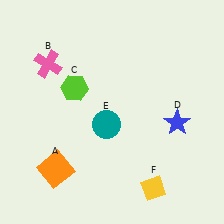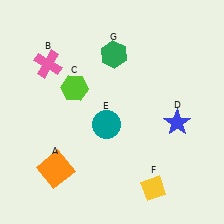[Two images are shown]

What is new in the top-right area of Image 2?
A green hexagon (G) was added in the top-right area of Image 2.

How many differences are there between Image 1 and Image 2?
There is 1 difference between the two images.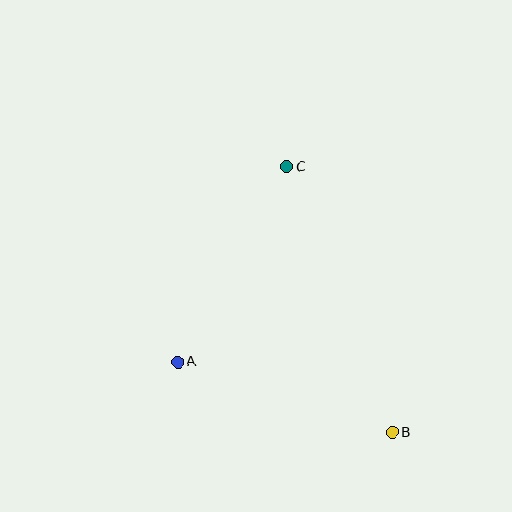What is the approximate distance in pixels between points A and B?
The distance between A and B is approximately 225 pixels.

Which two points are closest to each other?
Points A and C are closest to each other.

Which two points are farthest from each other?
Points B and C are farthest from each other.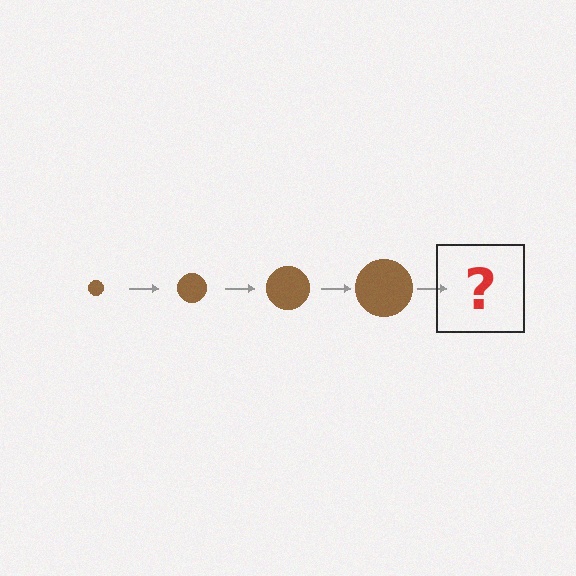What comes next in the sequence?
The next element should be a brown circle, larger than the previous one.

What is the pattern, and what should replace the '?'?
The pattern is that the circle gets progressively larger each step. The '?' should be a brown circle, larger than the previous one.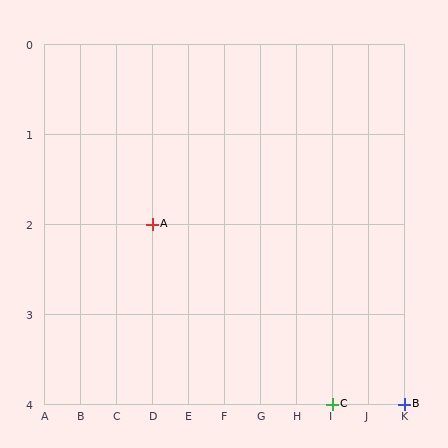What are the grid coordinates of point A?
Point A is at grid coordinates (D, 2).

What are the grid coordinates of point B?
Point B is at grid coordinates (K, 4).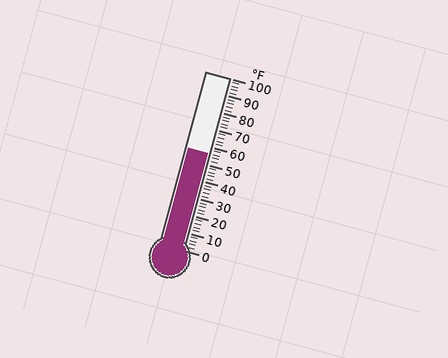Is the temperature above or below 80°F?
The temperature is below 80°F.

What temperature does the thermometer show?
The thermometer shows approximately 56°F.